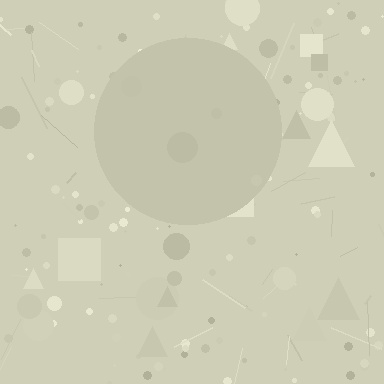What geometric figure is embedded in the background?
A circle is embedded in the background.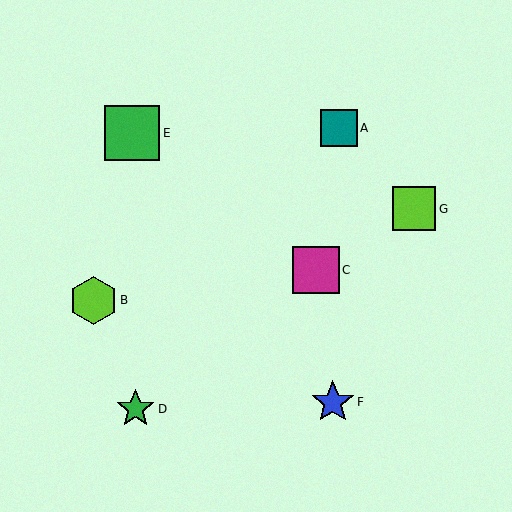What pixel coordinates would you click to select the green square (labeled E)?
Click at (132, 133) to select the green square E.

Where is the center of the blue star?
The center of the blue star is at (333, 402).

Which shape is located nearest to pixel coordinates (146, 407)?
The green star (labeled D) at (135, 409) is nearest to that location.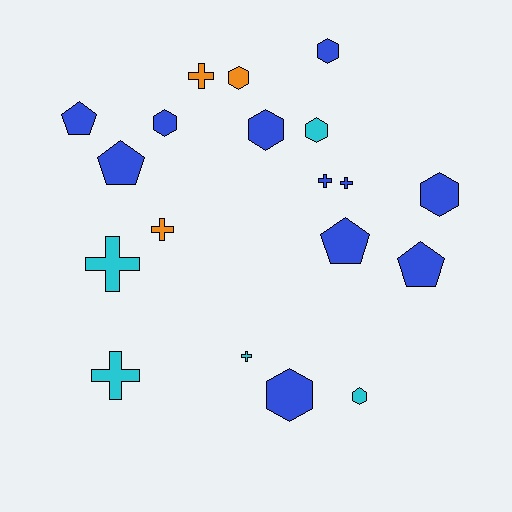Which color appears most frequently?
Blue, with 11 objects.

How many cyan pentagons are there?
There are no cyan pentagons.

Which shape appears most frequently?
Hexagon, with 8 objects.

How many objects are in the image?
There are 19 objects.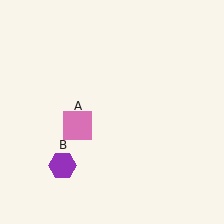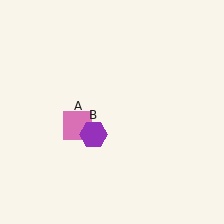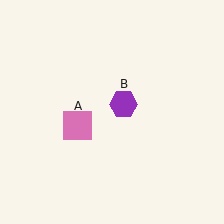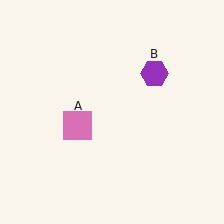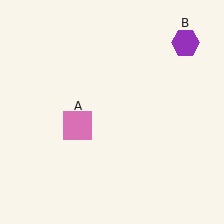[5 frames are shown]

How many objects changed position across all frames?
1 object changed position: purple hexagon (object B).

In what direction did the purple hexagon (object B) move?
The purple hexagon (object B) moved up and to the right.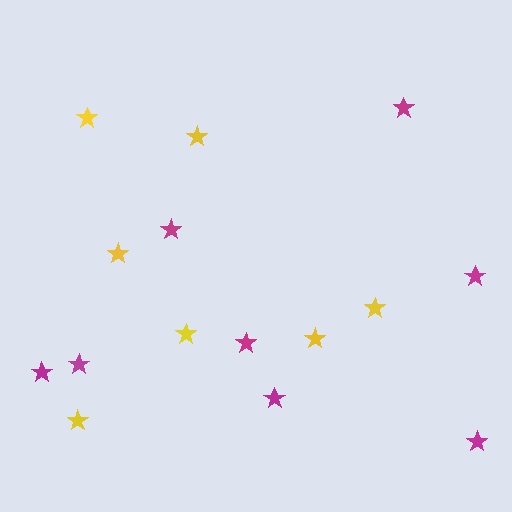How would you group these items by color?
There are 2 groups: one group of magenta stars (8) and one group of yellow stars (7).